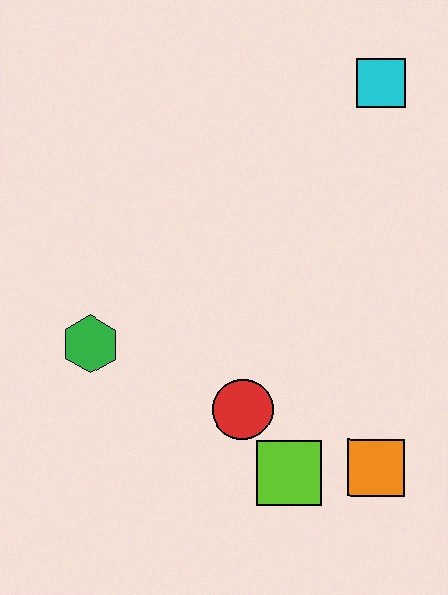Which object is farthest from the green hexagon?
The cyan square is farthest from the green hexagon.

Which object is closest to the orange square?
The lime square is closest to the orange square.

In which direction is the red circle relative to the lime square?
The red circle is above the lime square.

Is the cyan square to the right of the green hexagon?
Yes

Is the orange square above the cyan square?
No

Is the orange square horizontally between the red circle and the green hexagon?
No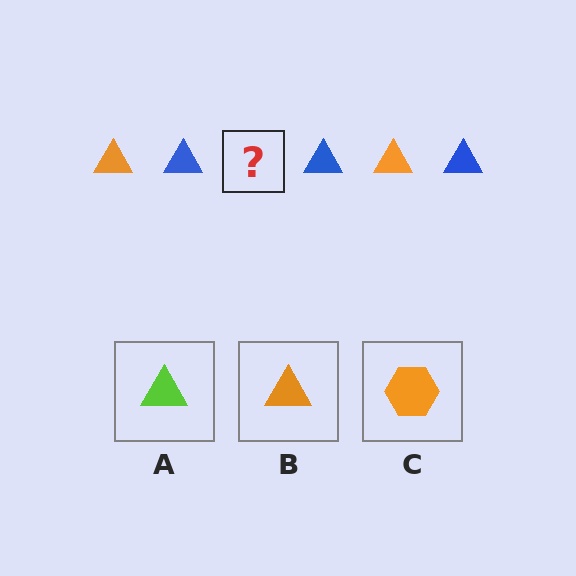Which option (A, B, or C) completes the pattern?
B.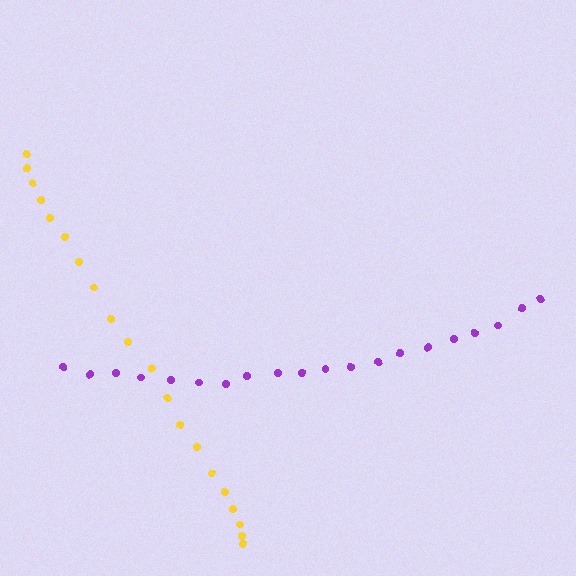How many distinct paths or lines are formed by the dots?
There are 2 distinct paths.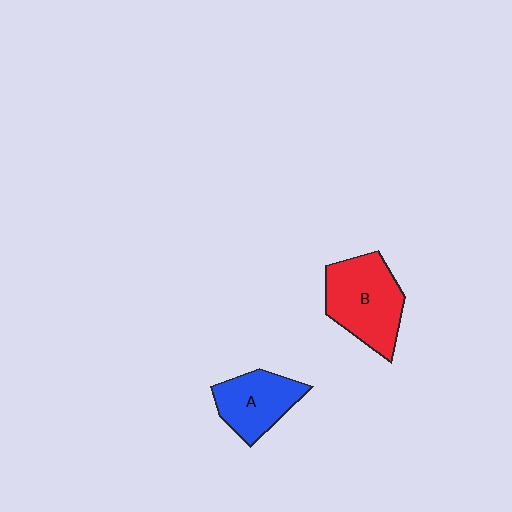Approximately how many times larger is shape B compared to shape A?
Approximately 1.3 times.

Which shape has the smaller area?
Shape A (blue).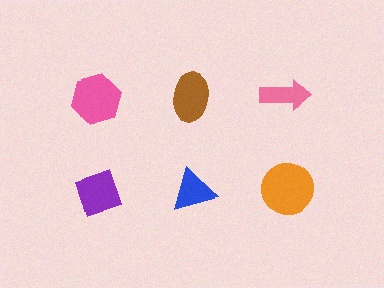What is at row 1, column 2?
A brown ellipse.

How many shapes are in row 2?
3 shapes.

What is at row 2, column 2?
A blue triangle.